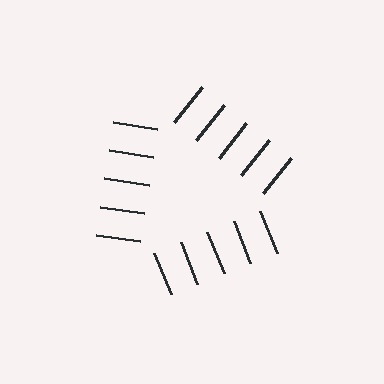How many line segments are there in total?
15 — 5 along each of the 3 edges.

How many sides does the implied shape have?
3 sides — the line-ends trace a triangle.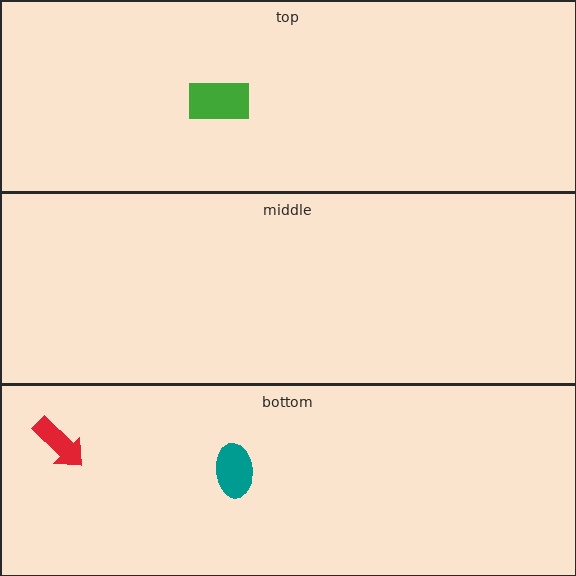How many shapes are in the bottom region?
2.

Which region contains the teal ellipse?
The bottom region.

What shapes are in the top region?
The green rectangle.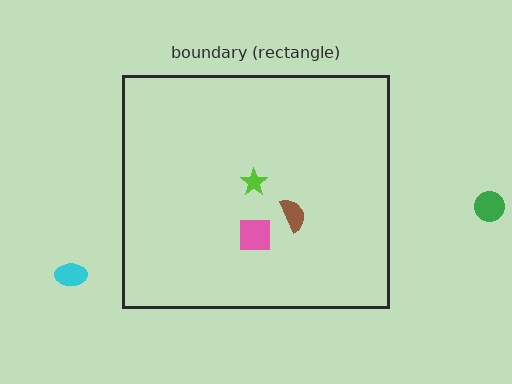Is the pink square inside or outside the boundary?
Inside.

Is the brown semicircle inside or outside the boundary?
Inside.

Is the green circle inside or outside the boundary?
Outside.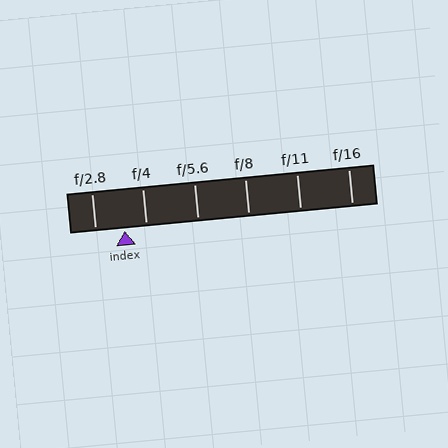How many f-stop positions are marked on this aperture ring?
There are 6 f-stop positions marked.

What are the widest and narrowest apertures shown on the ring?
The widest aperture shown is f/2.8 and the narrowest is f/16.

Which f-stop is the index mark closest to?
The index mark is closest to f/4.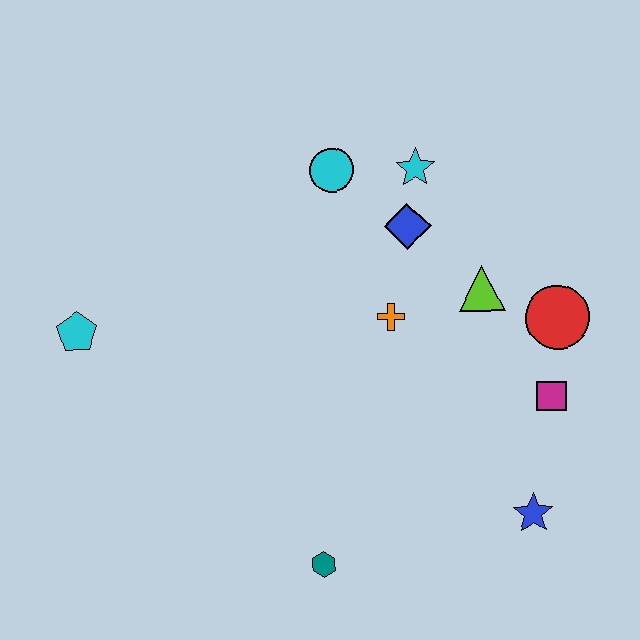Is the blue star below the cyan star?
Yes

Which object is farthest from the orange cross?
The cyan pentagon is farthest from the orange cross.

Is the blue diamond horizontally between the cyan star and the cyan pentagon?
Yes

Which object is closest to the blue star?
The magenta square is closest to the blue star.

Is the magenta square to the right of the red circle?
No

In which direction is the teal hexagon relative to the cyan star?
The teal hexagon is below the cyan star.